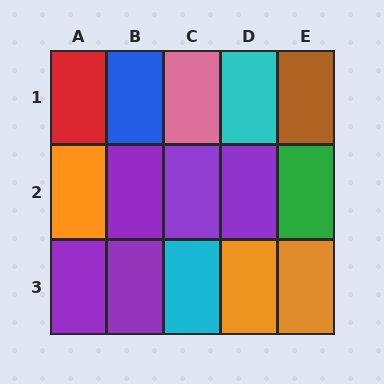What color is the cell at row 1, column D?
Cyan.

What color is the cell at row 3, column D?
Orange.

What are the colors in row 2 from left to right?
Orange, purple, purple, purple, green.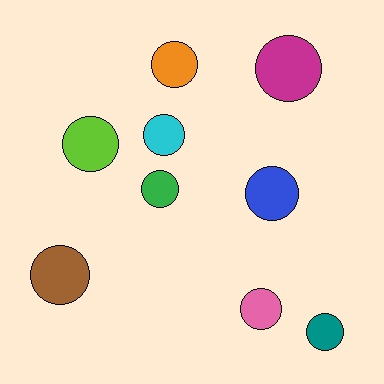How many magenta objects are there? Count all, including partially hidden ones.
There is 1 magenta object.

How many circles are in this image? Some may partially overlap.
There are 9 circles.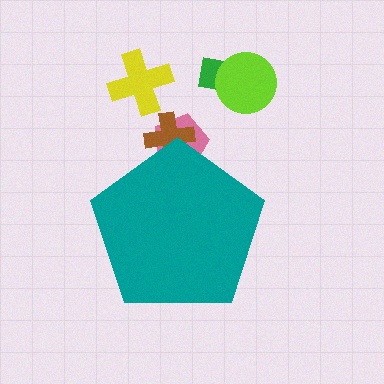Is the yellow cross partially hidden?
No, the yellow cross is fully visible.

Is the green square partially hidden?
No, the green square is fully visible.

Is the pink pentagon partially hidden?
Yes, the pink pentagon is partially hidden behind the teal pentagon.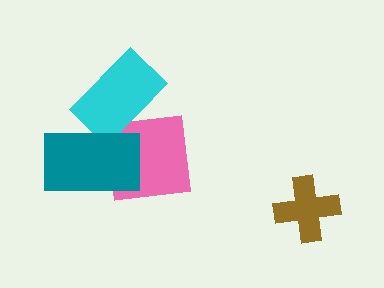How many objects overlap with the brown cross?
0 objects overlap with the brown cross.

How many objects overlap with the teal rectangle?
2 objects overlap with the teal rectangle.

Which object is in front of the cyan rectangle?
The teal rectangle is in front of the cyan rectangle.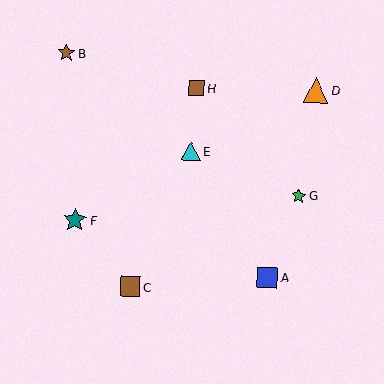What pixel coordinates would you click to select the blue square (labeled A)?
Click at (267, 277) to select the blue square A.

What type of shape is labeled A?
Shape A is a blue square.